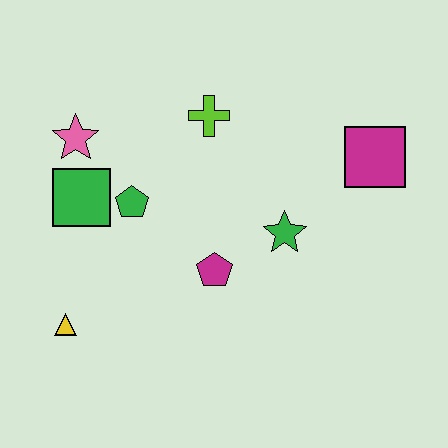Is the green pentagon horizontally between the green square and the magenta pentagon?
Yes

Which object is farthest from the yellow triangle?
The magenta square is farthest from the yellow triangle.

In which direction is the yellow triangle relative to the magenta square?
The yellow triangle is to the left of the magenta square.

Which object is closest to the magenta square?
The green star is closest to the magenta square.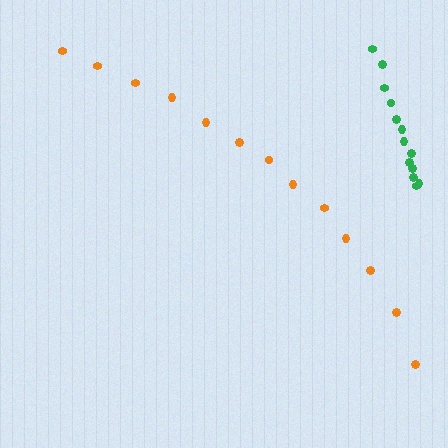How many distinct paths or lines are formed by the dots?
There are 2 distinct paths.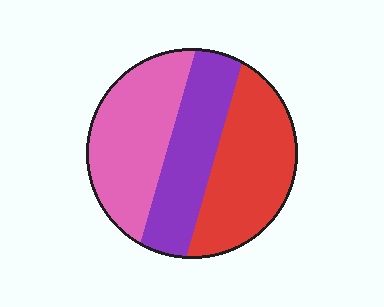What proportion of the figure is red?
Red takes up about three eighths (3/8) of the figure.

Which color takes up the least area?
Purple, at roughly 30%.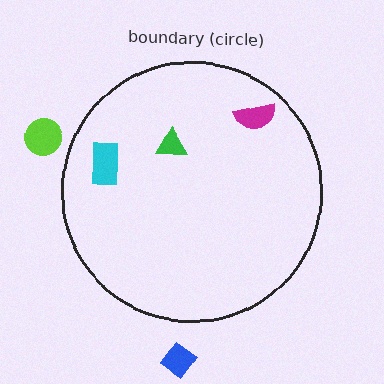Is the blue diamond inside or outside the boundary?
Outside.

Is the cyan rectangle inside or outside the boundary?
Inside.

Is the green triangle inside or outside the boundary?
Inside.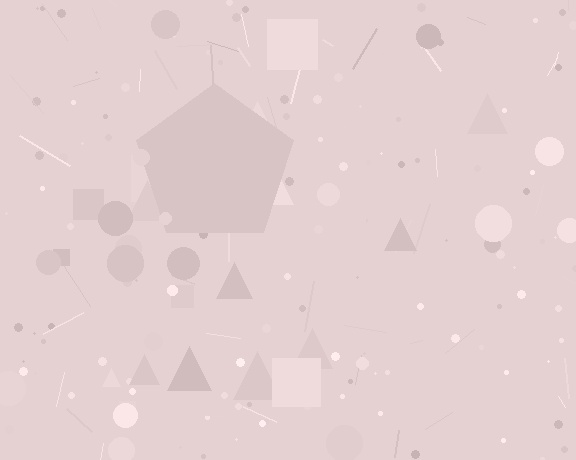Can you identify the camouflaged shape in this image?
The camouflaged shape is a pentagon.